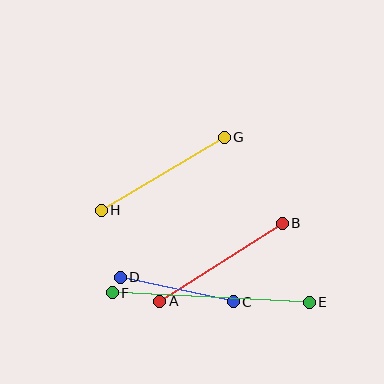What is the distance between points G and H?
The distance is approximately 143 pixels.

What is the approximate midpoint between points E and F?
The midpoint is at approximately (211, 298) pixels.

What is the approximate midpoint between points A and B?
The midpoint is at approximately (221, 262) pixels.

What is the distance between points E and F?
The distance is approximately 197 pixels.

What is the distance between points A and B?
The distance is approximately 145 pixels.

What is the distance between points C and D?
The distance is approximately 116 pixels.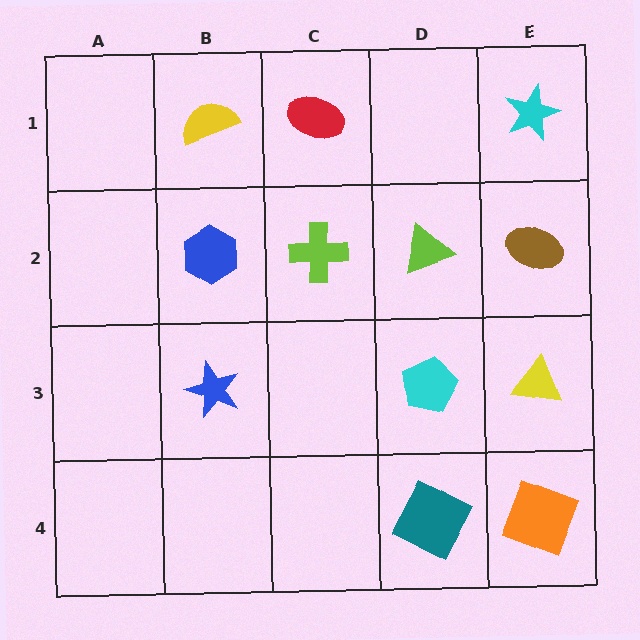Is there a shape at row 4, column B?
No, that cell is empty.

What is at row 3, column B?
A blue star.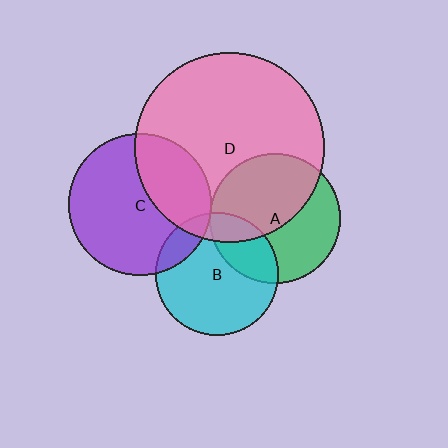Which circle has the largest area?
Circle D (pink).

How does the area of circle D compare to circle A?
Approximately 2.1 times.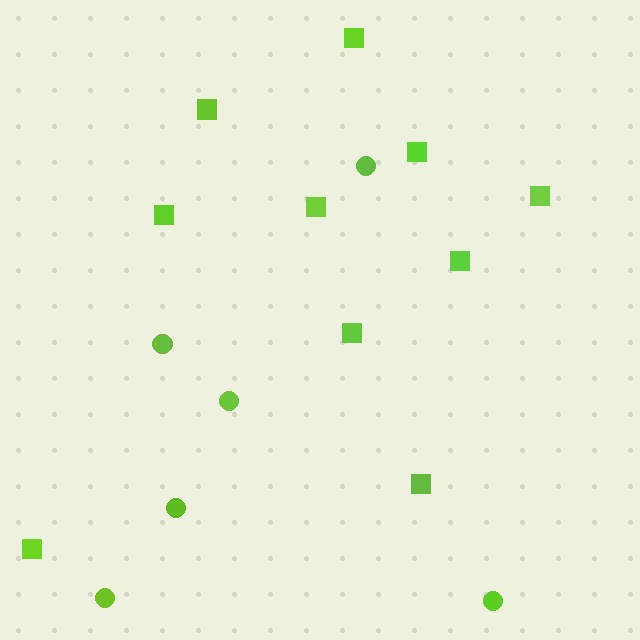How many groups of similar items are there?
There are 2 groups: one group of circles (6) and one group of squares (10).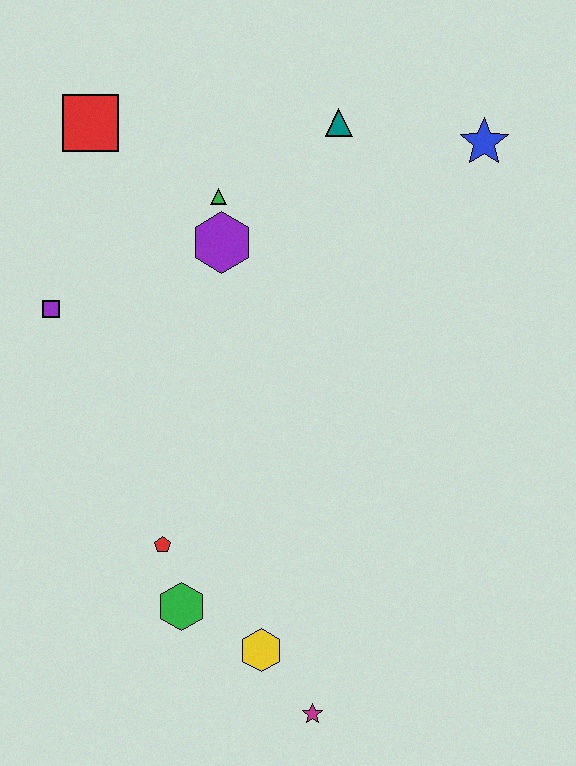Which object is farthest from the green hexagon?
The blue star is farthest from the green hexagon.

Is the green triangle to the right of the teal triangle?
No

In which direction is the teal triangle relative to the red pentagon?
The teal triangle is above the red pentagon.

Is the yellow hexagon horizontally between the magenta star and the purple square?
Yes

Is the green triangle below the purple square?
No